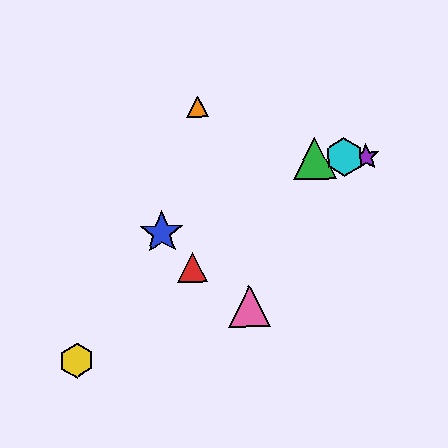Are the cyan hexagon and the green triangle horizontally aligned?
Yes, both are at y≈157.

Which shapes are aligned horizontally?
The green triangle, the purple star, the cyan hexagon are aligned horizontally.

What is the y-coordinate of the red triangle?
The red triangle is at y≈267.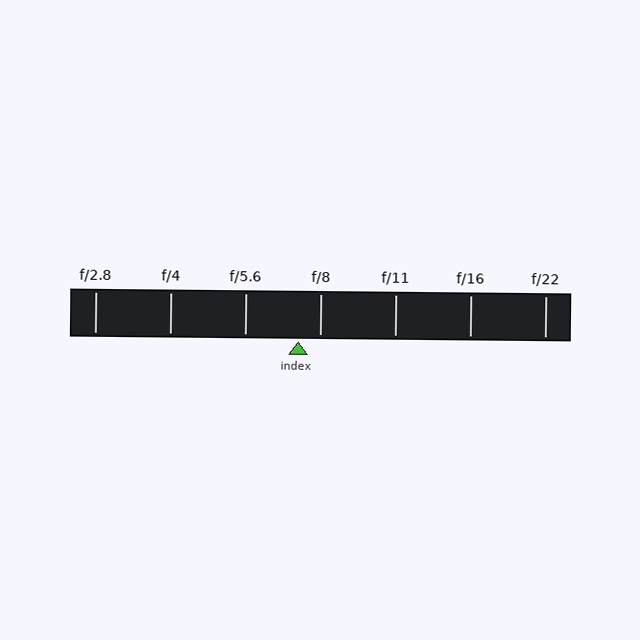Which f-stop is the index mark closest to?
The index mark is closest to f/8.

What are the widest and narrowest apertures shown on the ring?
The widest aperture shown is f/2.8 and the narrowest is f/22.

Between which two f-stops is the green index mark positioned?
The index mark is between f/5.6 and f/8.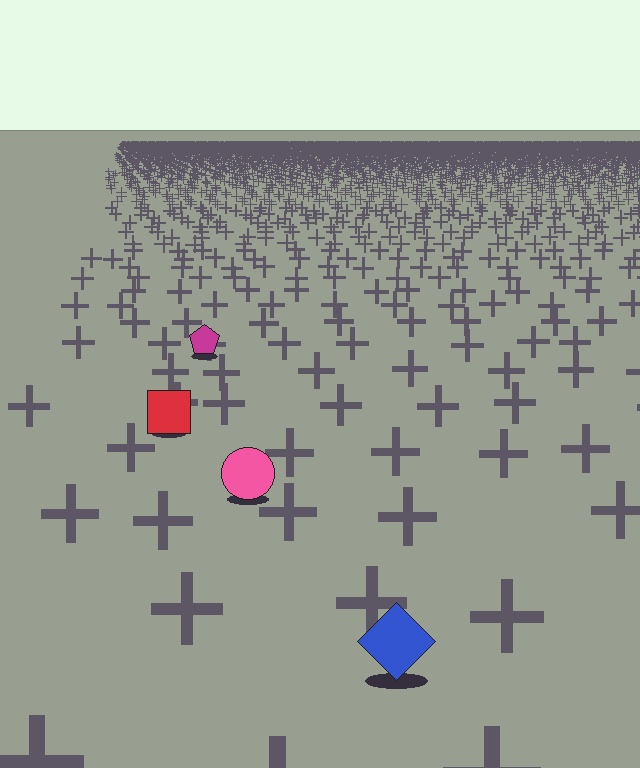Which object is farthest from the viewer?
The magenta pentagon is farthest from the viewer. It appears smaller and the ground texture around it is denser.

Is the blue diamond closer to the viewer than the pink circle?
Yes. The blue diamond is closer — you can tell from the texture gradient: the ground texture is coarser near it.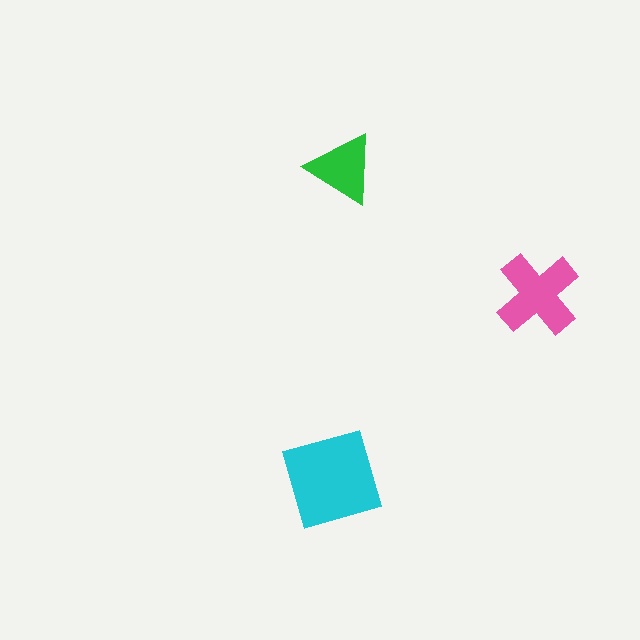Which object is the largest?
The cyan diamond.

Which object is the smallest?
The green triangle.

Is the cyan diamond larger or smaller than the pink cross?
Larger.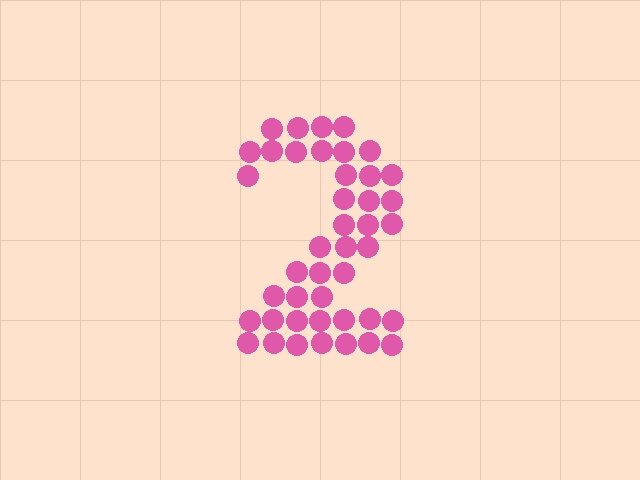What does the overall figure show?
The overall figure shows the digit 2.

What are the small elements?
The small elements are circles.